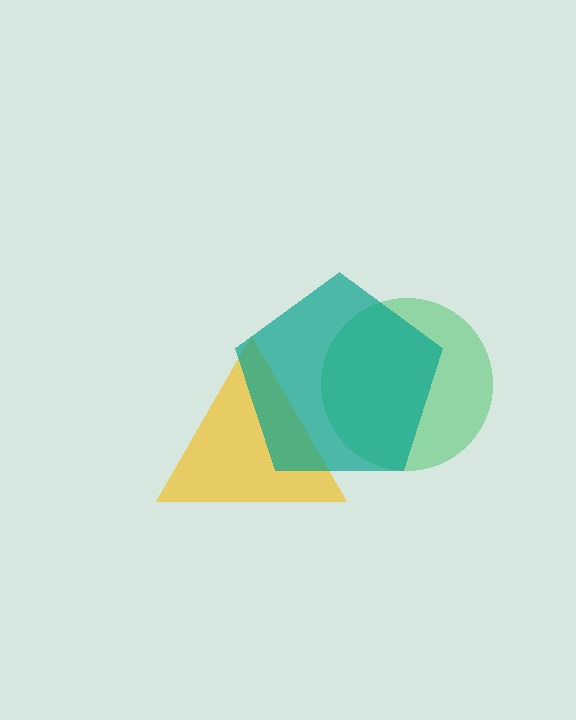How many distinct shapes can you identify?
There are 3 distinct shapes: a yellow triangle, a green circle, a teal pentagon.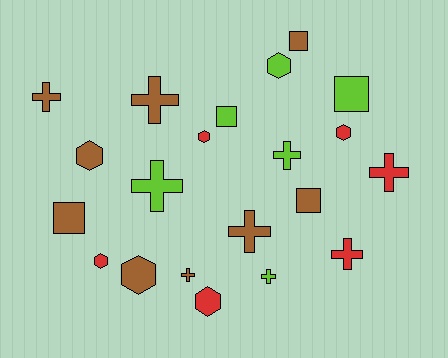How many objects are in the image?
There are 21 objects.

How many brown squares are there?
There are 3 brown squares.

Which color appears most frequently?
Brown, with 9 objects.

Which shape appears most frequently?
Cross, with 9 objects.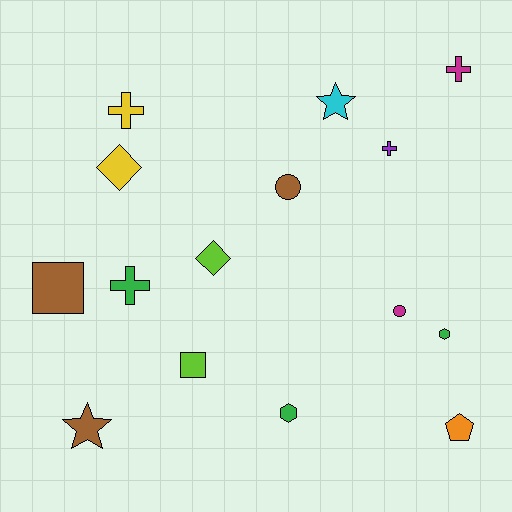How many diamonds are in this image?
There are 2 diamonds.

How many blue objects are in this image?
There are no blue objects.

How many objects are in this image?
There are 15 objects.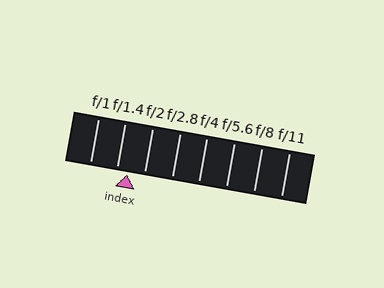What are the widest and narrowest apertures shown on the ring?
The widest aperture shown is f/1 and the narrowest is f/11.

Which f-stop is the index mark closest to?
The index mark is closest to f/1.4.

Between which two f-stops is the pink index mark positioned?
The index mark is between f/1.4 and f/2.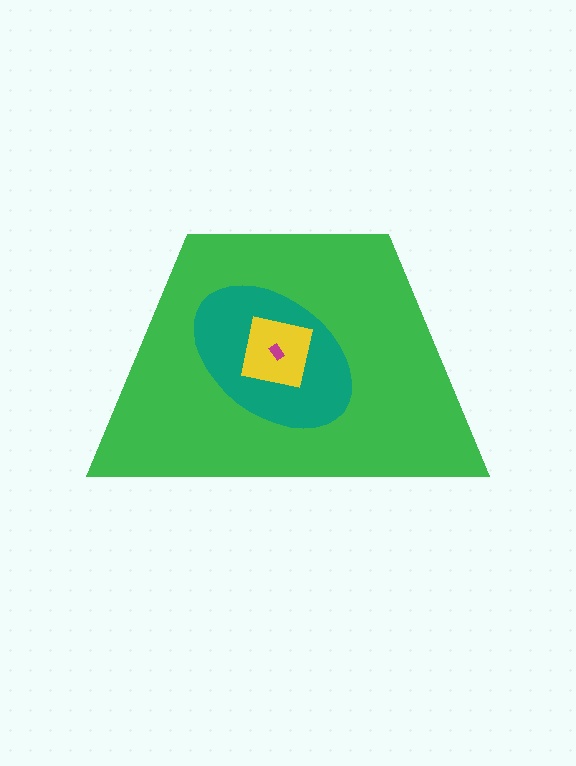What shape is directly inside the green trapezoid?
The teal ellipse.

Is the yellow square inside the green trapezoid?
Yes.